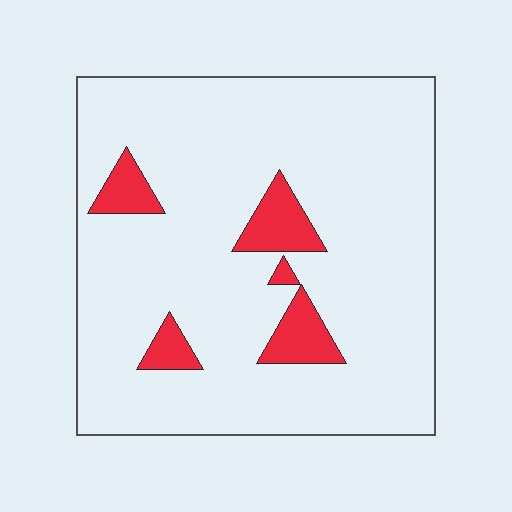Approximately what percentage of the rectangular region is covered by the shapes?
Approximately 10%.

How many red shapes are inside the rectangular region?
5.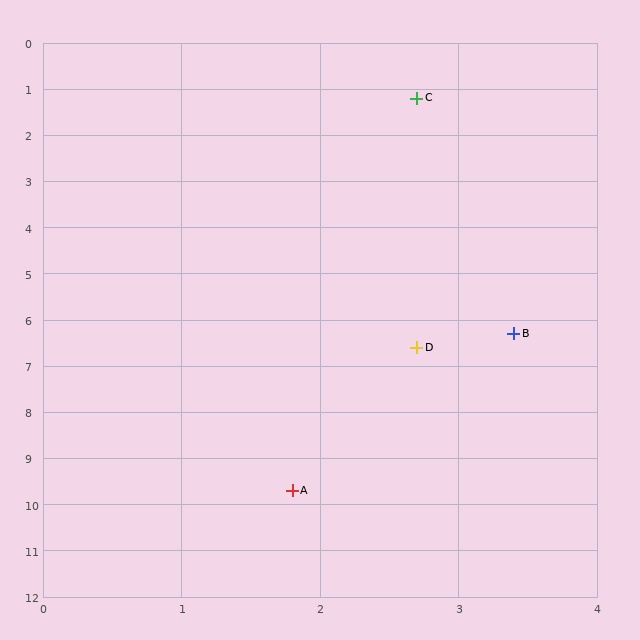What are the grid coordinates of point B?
Point B is at approximately (3.4, 6.3).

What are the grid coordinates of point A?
Point A is at approximately (1.8, 9.7).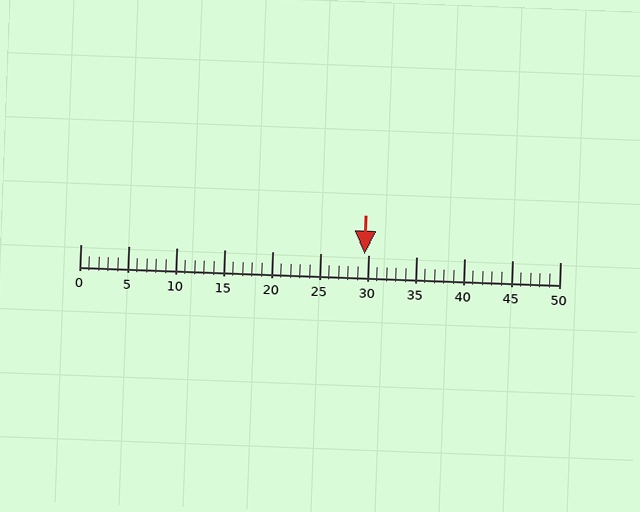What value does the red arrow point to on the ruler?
The red arrow points to approximately 30.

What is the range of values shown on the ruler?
The ruler shows values from 0 to 50.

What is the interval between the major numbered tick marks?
The major tick marks are spaced 5 units apart.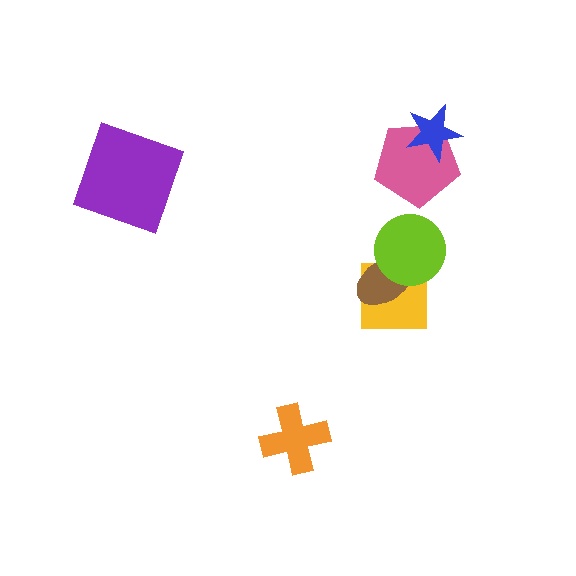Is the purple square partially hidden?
No, no other shape covers it.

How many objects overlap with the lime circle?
2 objects overlap with the lime circle.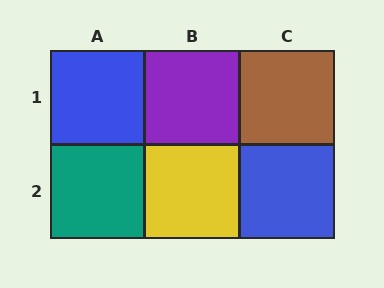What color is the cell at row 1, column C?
Brown.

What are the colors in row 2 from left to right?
Teal, yellow, blue.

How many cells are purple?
1 cell is purple.